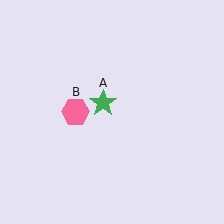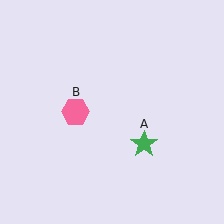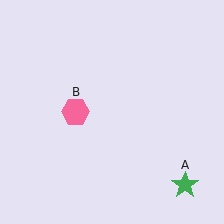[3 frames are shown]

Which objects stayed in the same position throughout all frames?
Pink hexagon (object B) remained stationary.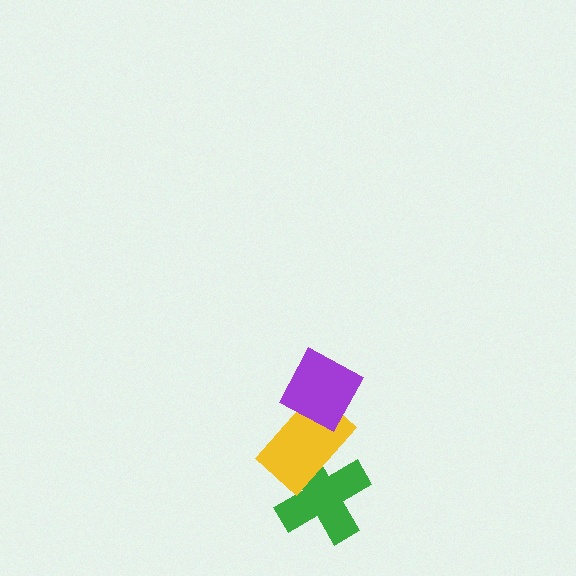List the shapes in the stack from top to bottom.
From top to bottom: the purple diamond, the yellow rectangle, the green cross.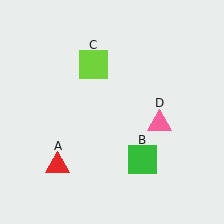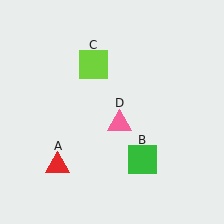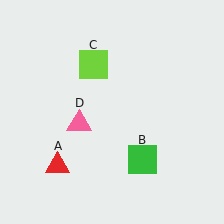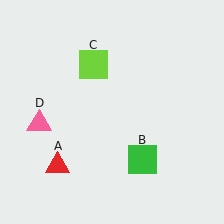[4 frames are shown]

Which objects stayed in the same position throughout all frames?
Red triangle (object A) and green square (object B) and lime square (object C) remained stationary.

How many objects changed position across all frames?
1 object changed position: pink triangle (object D).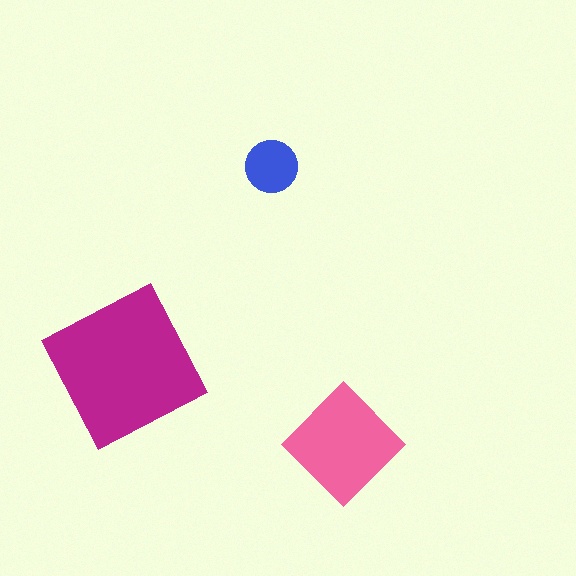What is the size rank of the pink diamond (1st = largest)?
2nd.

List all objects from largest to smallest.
The magenta square, the pink diamond, the blue circle.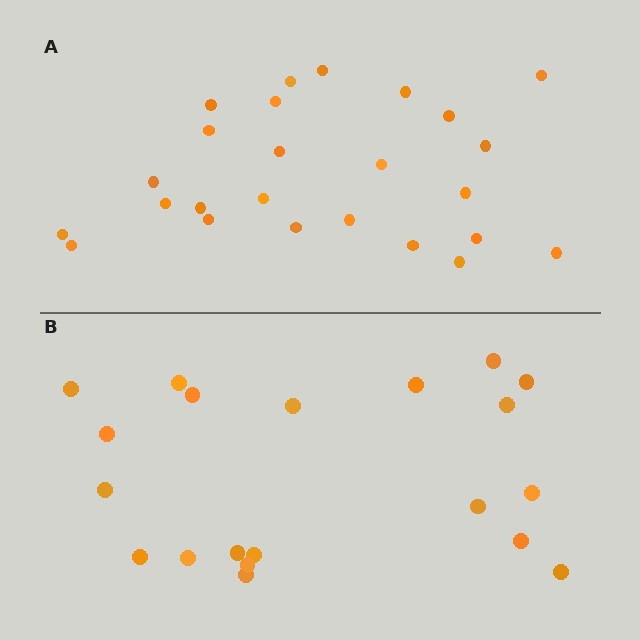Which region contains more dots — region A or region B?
Region A (the top region) has more dots.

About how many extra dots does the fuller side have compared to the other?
Region A has about 5 more dots than region B.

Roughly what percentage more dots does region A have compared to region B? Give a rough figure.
About 25% more.